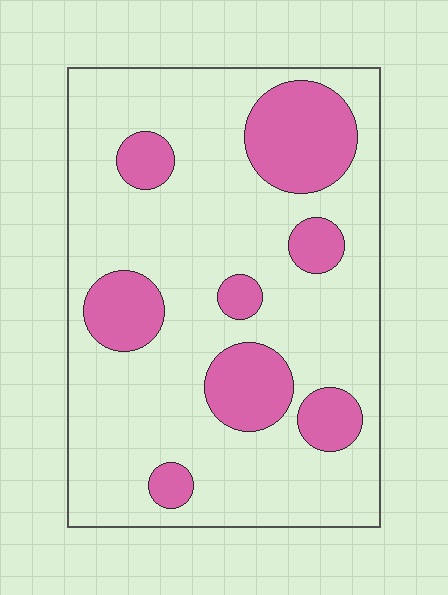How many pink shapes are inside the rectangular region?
8.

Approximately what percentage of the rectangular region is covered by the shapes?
Approximately 25%.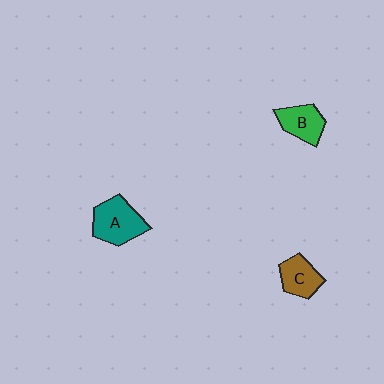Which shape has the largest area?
Shape A (teal).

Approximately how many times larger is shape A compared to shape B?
Approximately 1.4 times.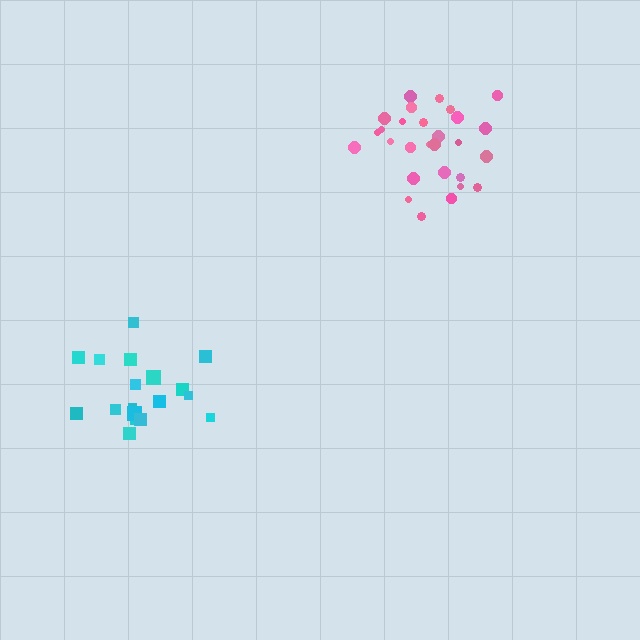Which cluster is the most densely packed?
Pink.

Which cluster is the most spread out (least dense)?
Cyan.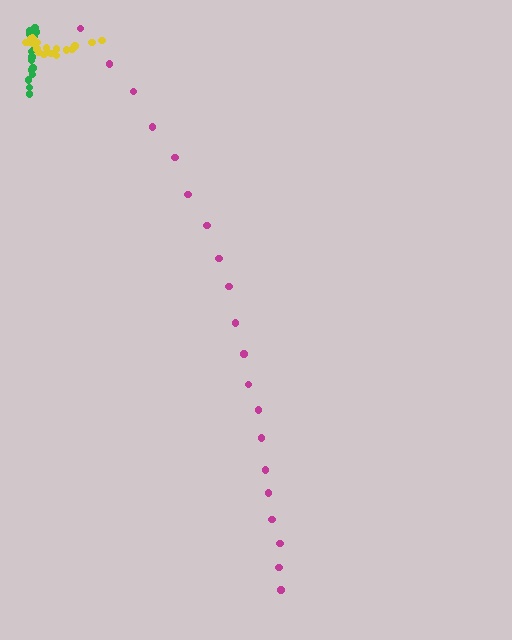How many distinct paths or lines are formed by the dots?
There are 3 distinct paths.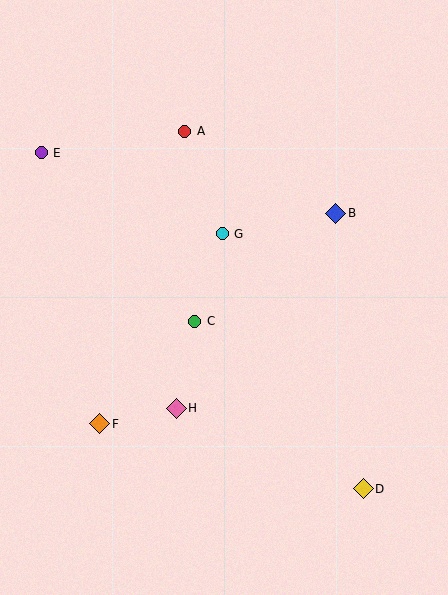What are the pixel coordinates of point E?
Point E is at (41, 153).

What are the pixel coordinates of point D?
Point D is at (363, 489).